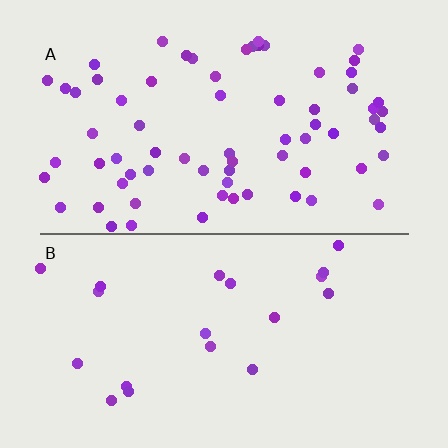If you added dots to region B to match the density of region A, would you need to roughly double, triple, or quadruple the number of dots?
Approximately triple.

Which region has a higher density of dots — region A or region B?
A (the top).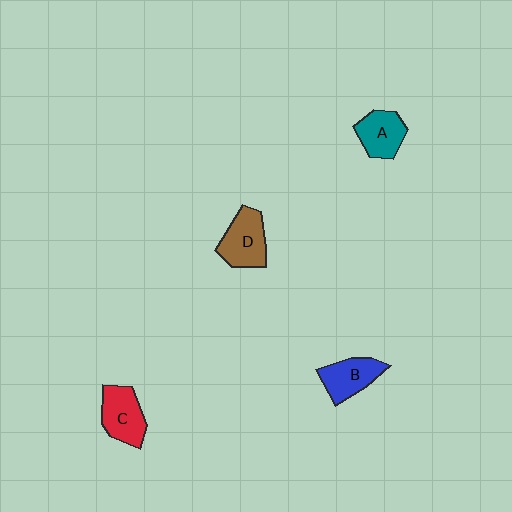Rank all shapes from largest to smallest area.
From largest to smallest: D (brown), C (red), B (blue), A (teal).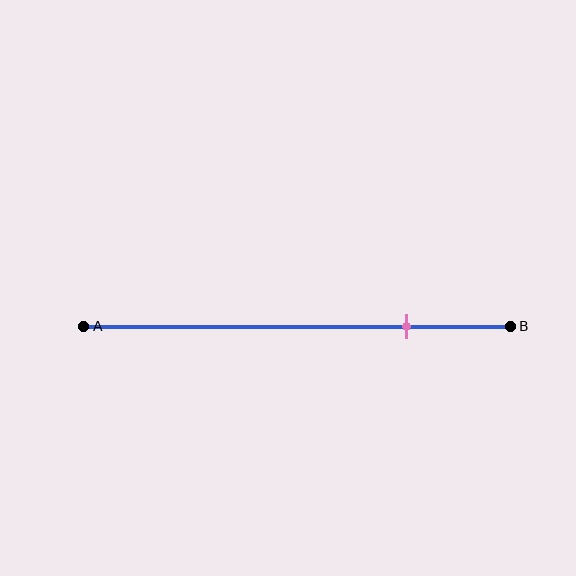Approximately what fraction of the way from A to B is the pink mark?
The pink mark is approximately 75% of the way from A to B.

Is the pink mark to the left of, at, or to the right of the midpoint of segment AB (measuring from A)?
The pink mark is to the right of the midpoint of segment AB.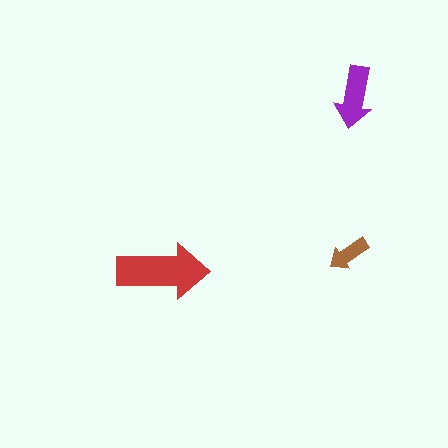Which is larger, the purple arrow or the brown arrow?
The purple one.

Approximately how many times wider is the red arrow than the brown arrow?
About 2 times wider.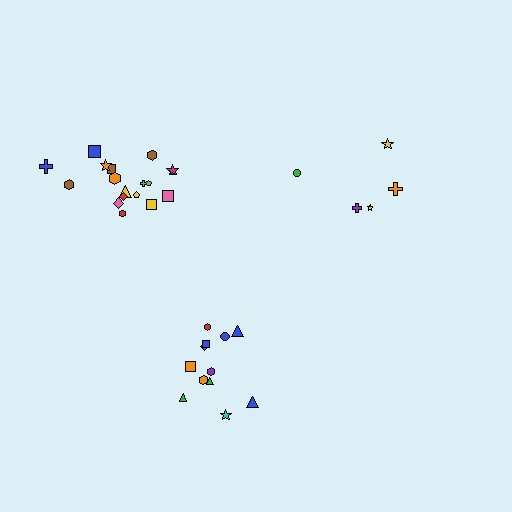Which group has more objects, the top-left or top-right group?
The top-left group.